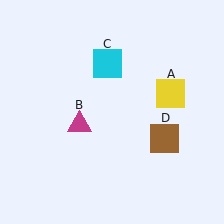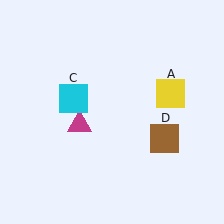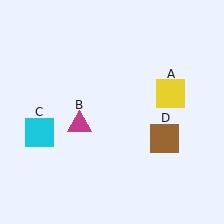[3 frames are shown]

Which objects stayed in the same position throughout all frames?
Yellow square (object A) and magenta triangle (object B) and brown square (object D) remained stationary.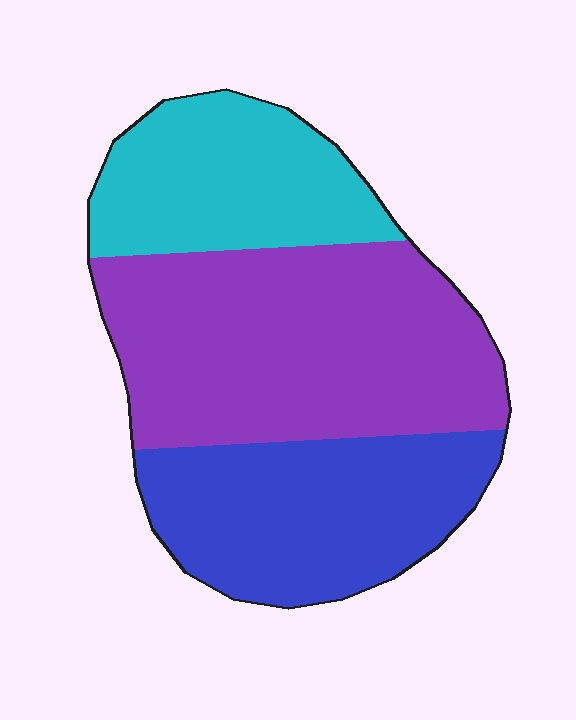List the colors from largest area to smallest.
From largest to smallest: purple, blue, cyan.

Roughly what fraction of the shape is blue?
Blue covers 30% of the shape.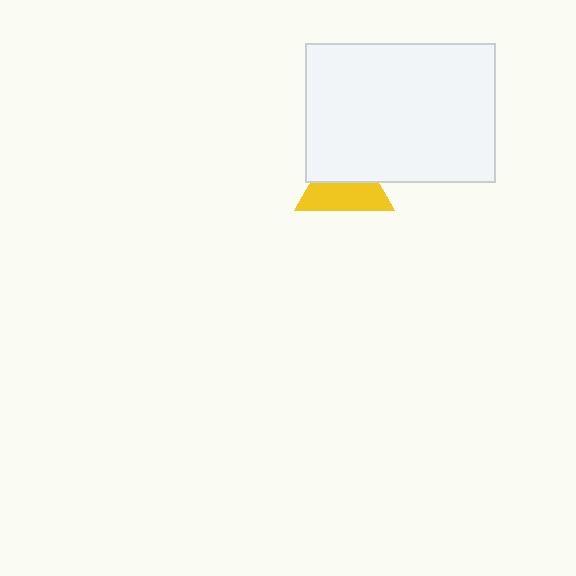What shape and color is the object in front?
The object in front is a white rectangle.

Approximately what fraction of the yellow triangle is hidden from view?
Roughly 47% of the yellow triangle is hidden behind the white rectangle.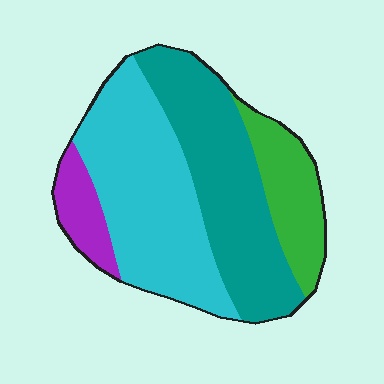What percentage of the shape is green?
Green covers 16% of the shape.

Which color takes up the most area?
Cyan, at roughly 40%.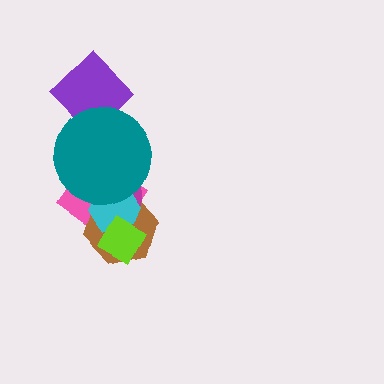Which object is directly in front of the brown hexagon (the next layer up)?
The magenta ellipse is directly in front of the brown hexagon.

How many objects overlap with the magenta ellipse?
5 objects overlap with the magenta ellipse.